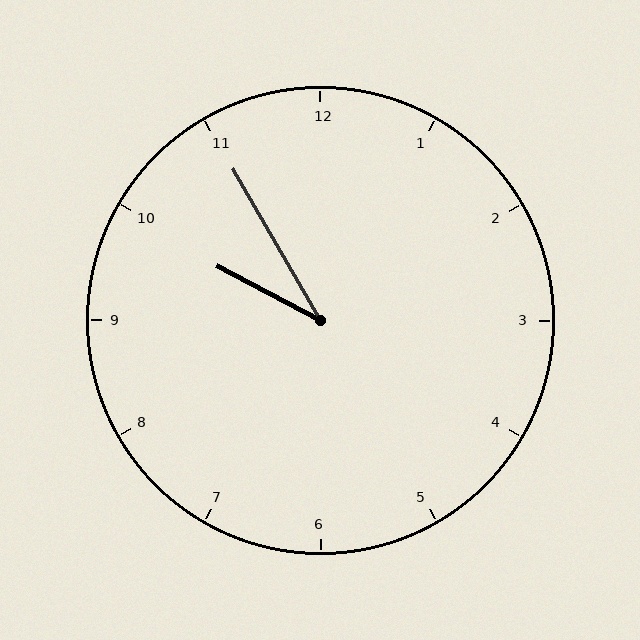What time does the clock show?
9:55.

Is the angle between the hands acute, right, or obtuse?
It is acute.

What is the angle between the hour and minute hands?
Approximately 32 degrees.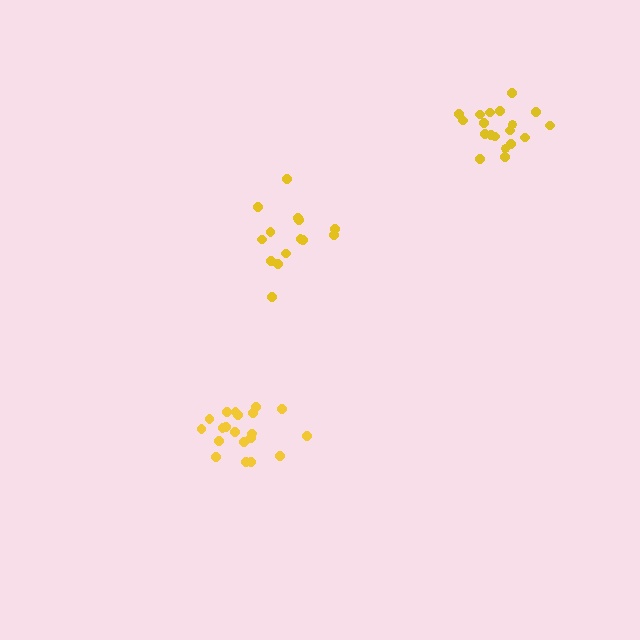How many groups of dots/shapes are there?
There are 3 groups.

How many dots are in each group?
Group 1: 14 dots, Group 2: 19 dots, Group 3: 20 dots (53 total).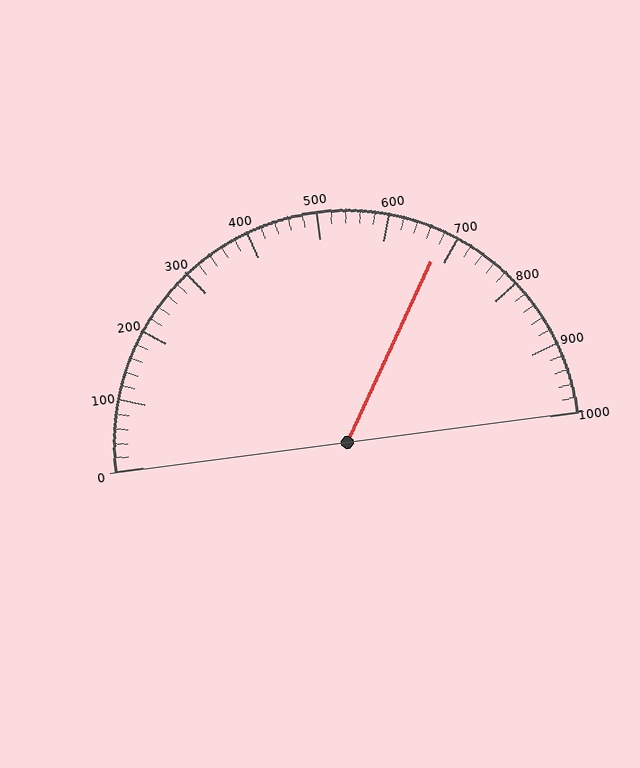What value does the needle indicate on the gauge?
The needle indicates approximately 680.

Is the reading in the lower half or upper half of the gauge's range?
The reading is in the upper half of the range (0 to 1000).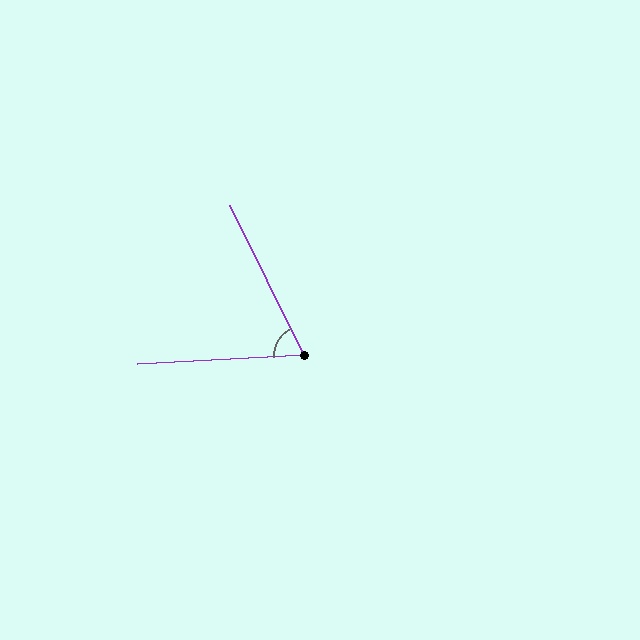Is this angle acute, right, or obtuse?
It is acute.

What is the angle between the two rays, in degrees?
Approximately 67 degrees.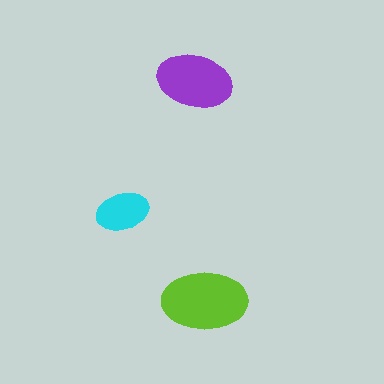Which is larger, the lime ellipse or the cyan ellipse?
The lime one.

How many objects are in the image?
There are 3 objects in the image.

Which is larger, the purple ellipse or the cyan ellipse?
The purple one.